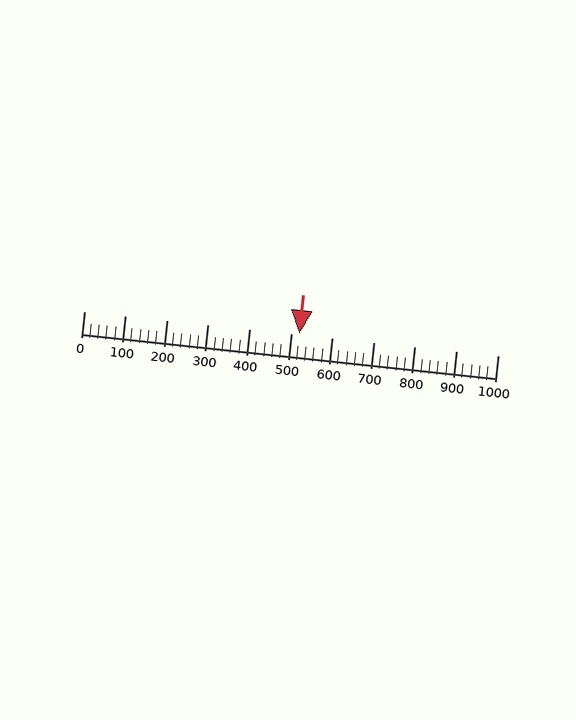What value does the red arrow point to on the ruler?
The red arrow points to approximately 520.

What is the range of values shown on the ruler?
The ruler shows values from 0 to 1000.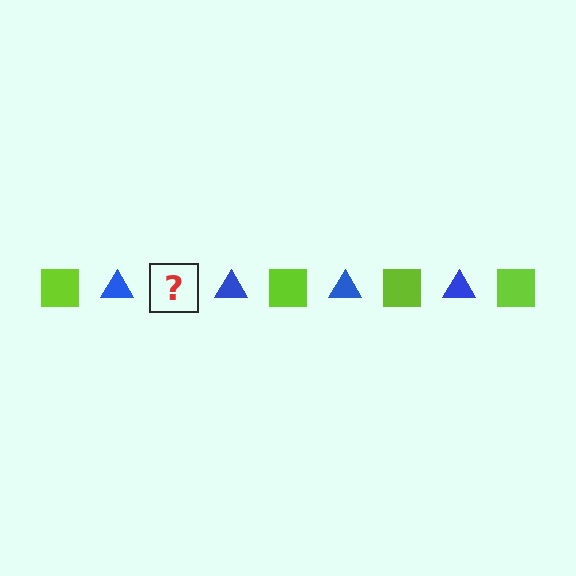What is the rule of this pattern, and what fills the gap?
The rule is that the pattern alternates between lime square and blue triangle. The gap should be filled with a lime square.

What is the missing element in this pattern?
The missing element is a lime square.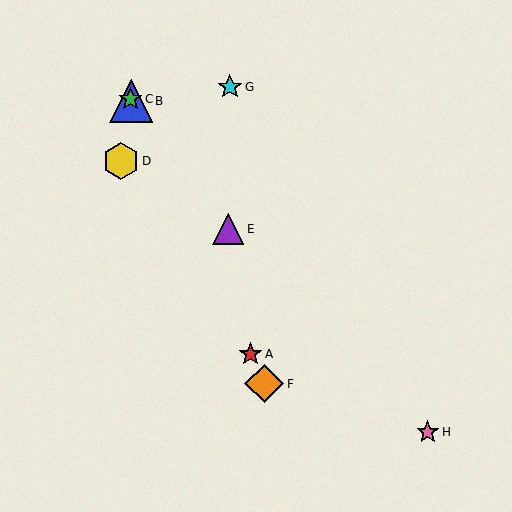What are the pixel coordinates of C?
Object C is at (130, 99).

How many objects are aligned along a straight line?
4 objects (A, B, C, F) are aligned along a straight line.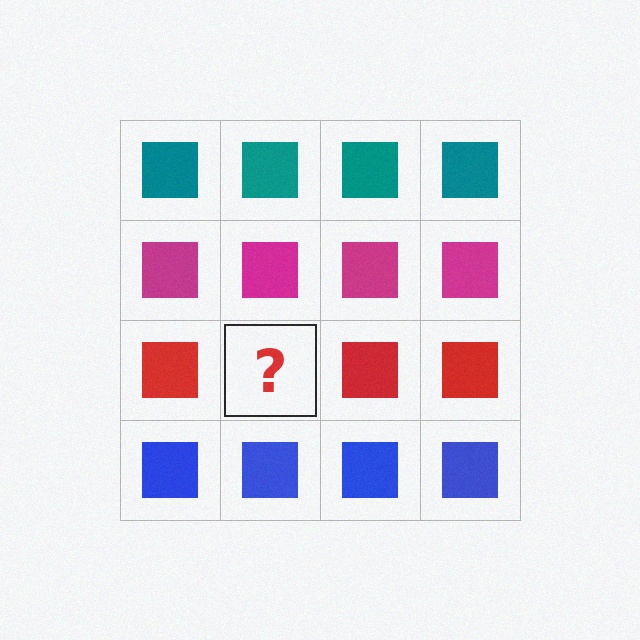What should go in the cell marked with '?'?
The missing cell should contain a red square.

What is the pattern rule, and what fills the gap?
The rule is that each row has a consistent color. The gap should be filled with a red square.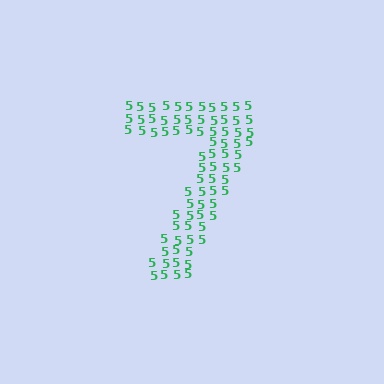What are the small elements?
The small elements are digit 5's.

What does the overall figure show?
The overall figure shows the digit 7.